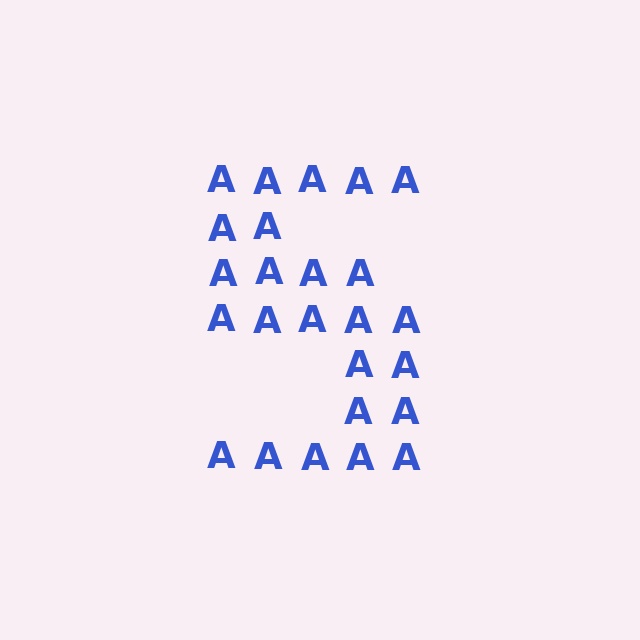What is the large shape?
The large shape is the digit 5.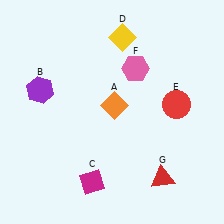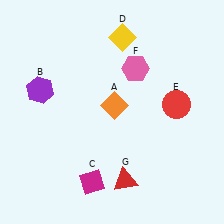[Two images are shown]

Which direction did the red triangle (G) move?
The red triangle (G) moved left.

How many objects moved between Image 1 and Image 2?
1 object moved between the two images.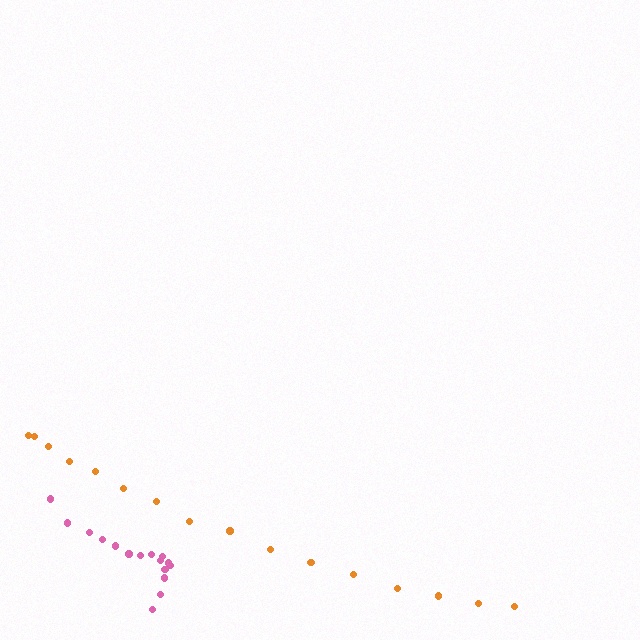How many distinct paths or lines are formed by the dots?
There are 2 distinct paths.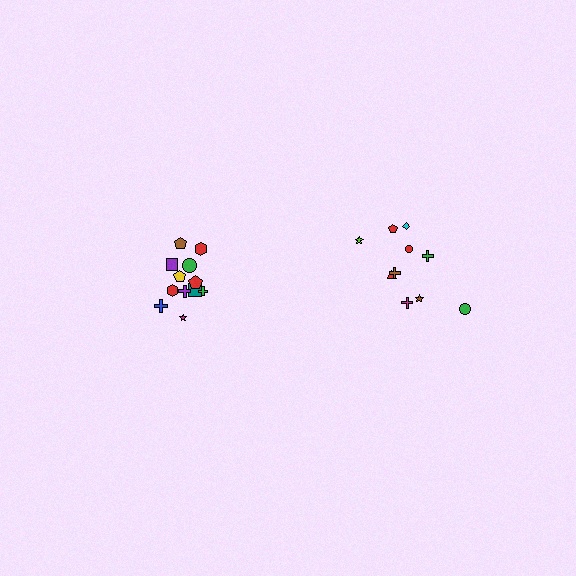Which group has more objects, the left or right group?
The left group.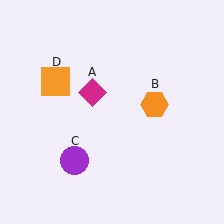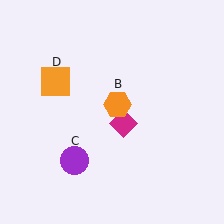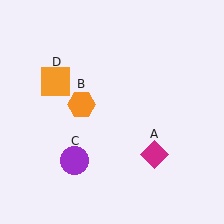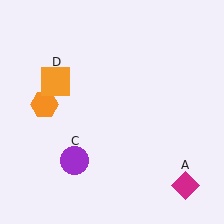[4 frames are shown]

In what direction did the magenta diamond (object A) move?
The magenta diamond (object A) moved down and to the right.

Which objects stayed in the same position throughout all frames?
Purple circle (object C) and orange square (object D) remained stationary.